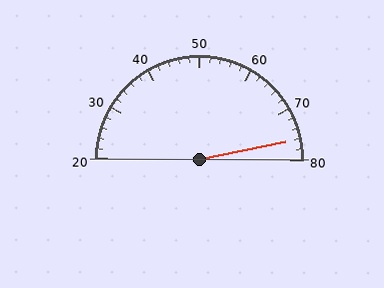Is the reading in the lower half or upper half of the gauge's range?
The reading is in the upper half of the range (20 to 80).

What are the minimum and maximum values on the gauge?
The gauge ranges from 20 to 80.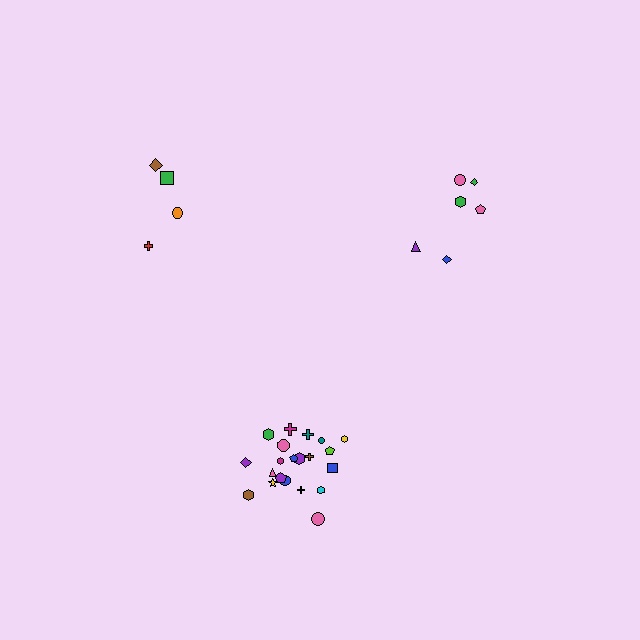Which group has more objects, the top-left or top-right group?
The top-right group.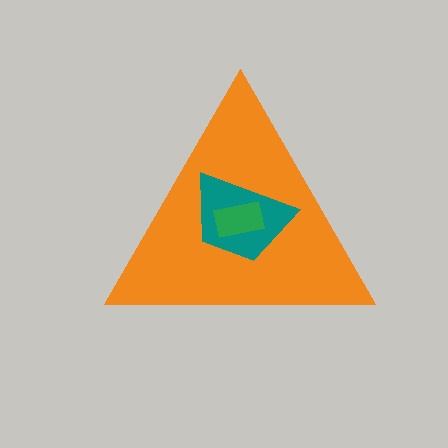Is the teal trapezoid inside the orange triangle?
Yes.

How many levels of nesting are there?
3.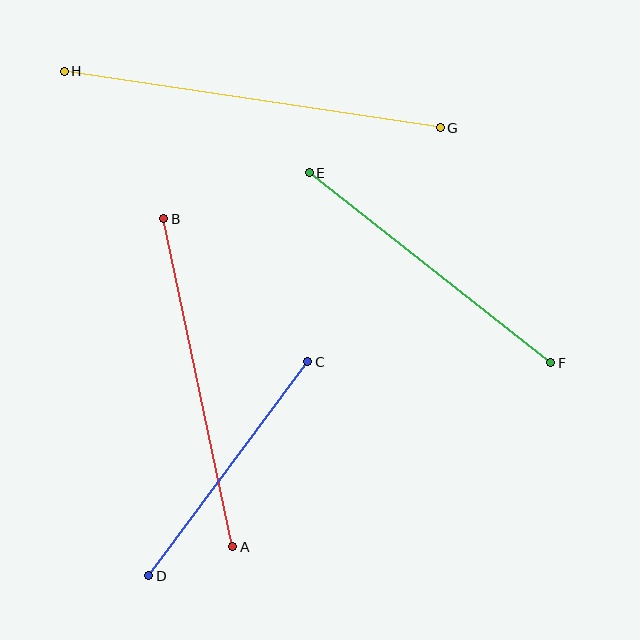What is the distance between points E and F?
The distance is approximately 307 pixels.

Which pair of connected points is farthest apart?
Points G and H are farthest apart.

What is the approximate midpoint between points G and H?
The midpoint is at approximately (252, 99) pixels.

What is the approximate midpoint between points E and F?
The midpoint is at approximately (430, 268) pixels.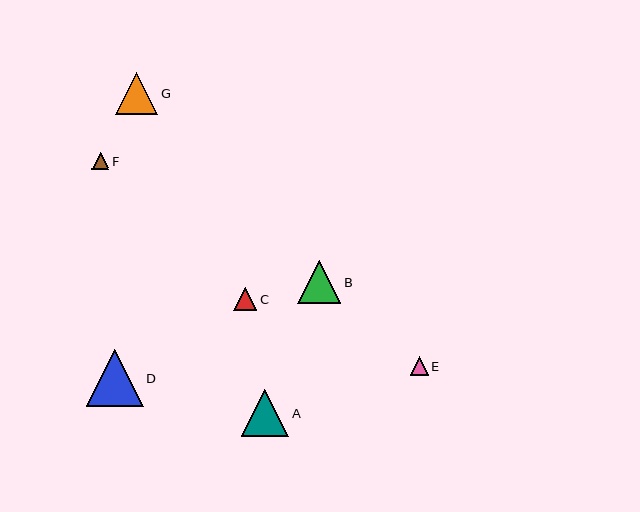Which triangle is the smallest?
Triangle F is the smallest with a size of approximately 17 pixels.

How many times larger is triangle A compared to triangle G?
Triangle A is approximately 1.1 times the size of triangle G.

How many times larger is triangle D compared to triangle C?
Triangle D is approximately 2.5 times the size of triangle C.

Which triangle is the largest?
Triangle D is the largest with a size of approximately 57 pixels.